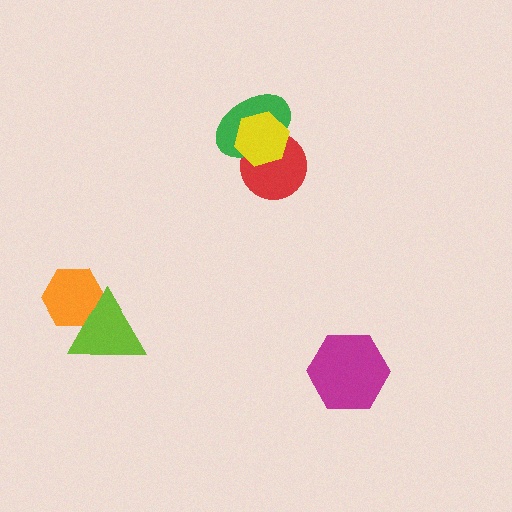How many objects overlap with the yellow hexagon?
2 objects overlap with the yellow hexagon.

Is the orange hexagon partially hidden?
Yes, it is partially covered by another shape.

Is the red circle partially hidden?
Yes, it is partially covered by another shape.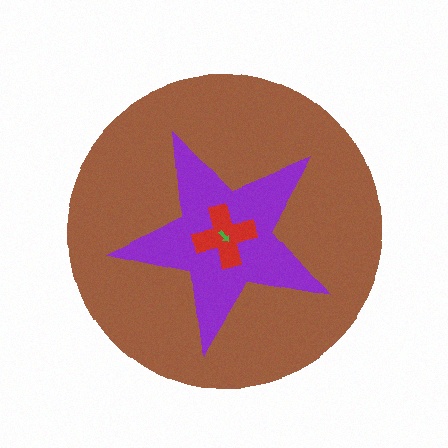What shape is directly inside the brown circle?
The purple star.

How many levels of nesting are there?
4.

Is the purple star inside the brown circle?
Yes.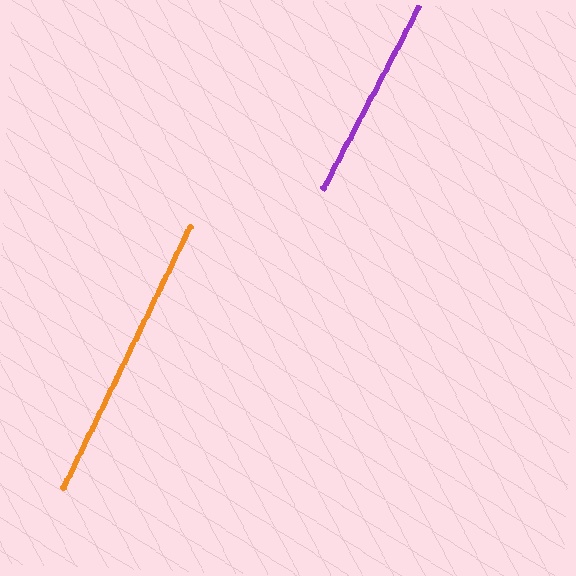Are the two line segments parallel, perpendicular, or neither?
Parallel — their directions differ by only 1.5°.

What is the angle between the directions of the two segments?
Approximately 2 degrees.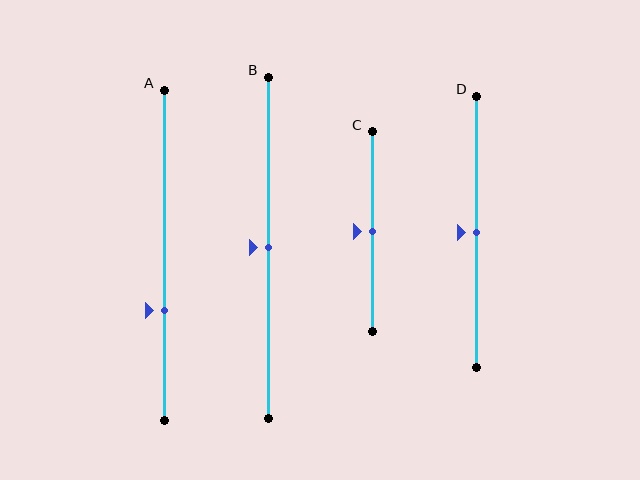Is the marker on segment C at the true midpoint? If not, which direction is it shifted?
Yes, the marker on segment C is at the true midpoint.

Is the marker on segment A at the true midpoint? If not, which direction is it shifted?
No, the marker on segment A is shifted downward by about 17% of the segment length.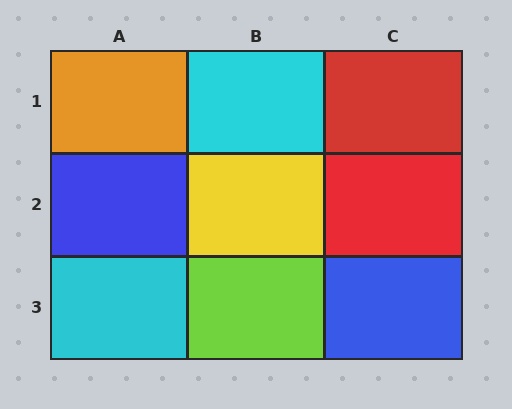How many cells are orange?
1 cell is orange.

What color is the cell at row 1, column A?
Orange.